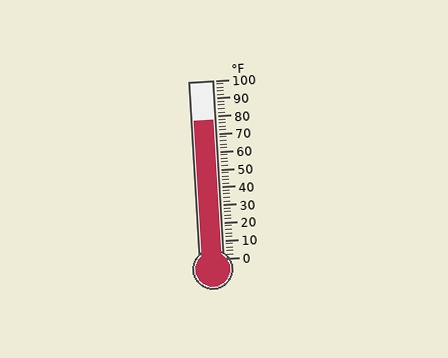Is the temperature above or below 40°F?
The temperature is above 40°F.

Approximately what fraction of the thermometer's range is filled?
The thermometer is filled to approximately 80% of its range.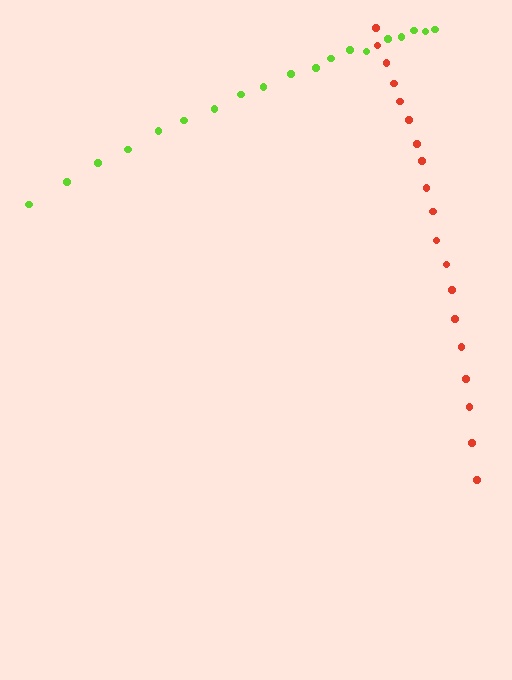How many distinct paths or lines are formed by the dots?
There are 2 distinct paths.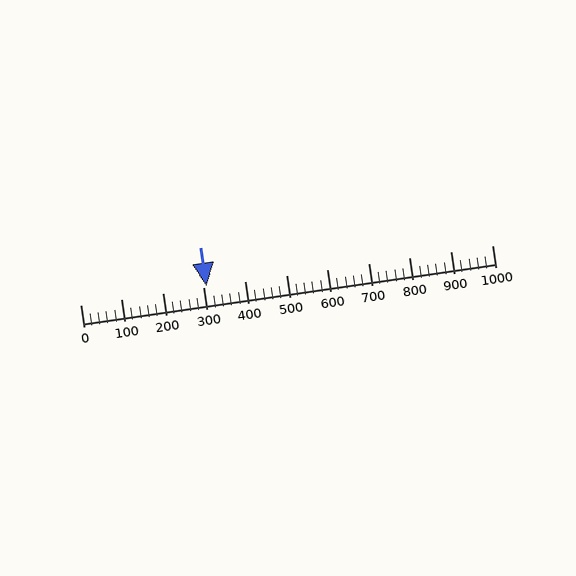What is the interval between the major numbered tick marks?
The major tick marks are spaced 100 units apart.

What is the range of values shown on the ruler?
The ruler shows values from 0 to 1000.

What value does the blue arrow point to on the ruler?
The blue arrow points to approximately 307.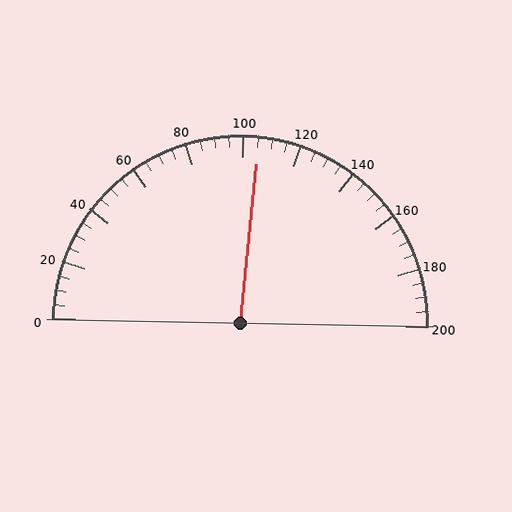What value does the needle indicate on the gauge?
The needle indicates approximately 105.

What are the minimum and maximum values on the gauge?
The gauge ranges from 0 to 200.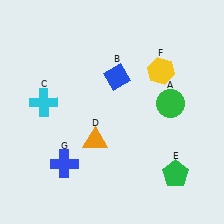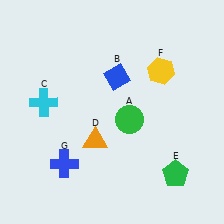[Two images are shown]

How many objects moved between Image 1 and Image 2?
1 object moved between the two images.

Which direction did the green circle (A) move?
The green circle (A) moved left.